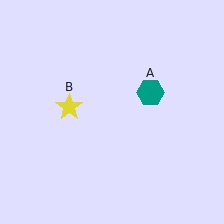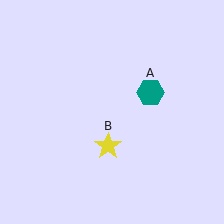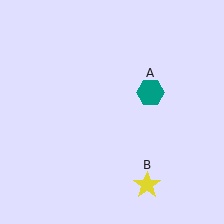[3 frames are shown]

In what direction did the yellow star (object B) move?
The yellow star (object B) moved down and to the right.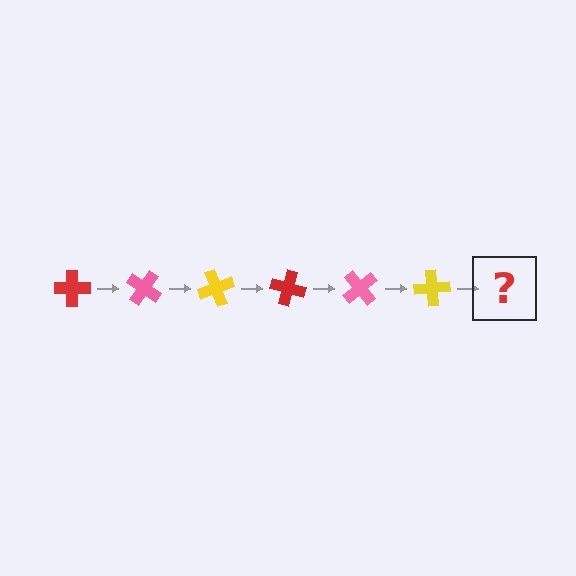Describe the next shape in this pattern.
It should be a red cross, rotated 210 degrees from the start.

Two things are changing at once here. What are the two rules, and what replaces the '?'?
The two rules are that it rotates 35 degrees each step and the color cycles through red, pink, and yellow. The '?' should be a red cross, rotated 210 degrees from the start.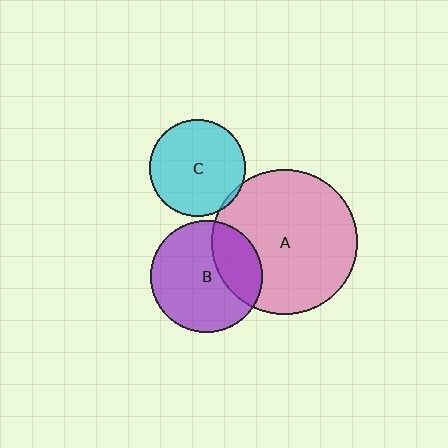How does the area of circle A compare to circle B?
Approximately 1.7 times.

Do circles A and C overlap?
Yes.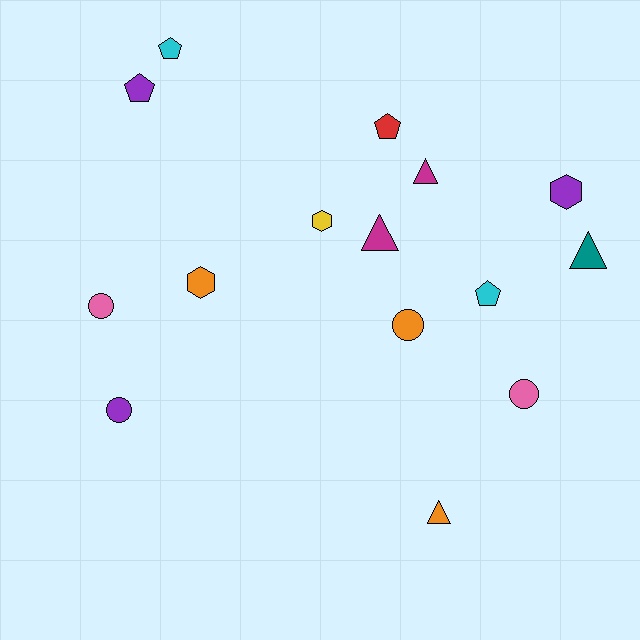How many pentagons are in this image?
There are 4 pentagons.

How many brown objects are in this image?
There are no brown objects.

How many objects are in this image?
There are 15 objects.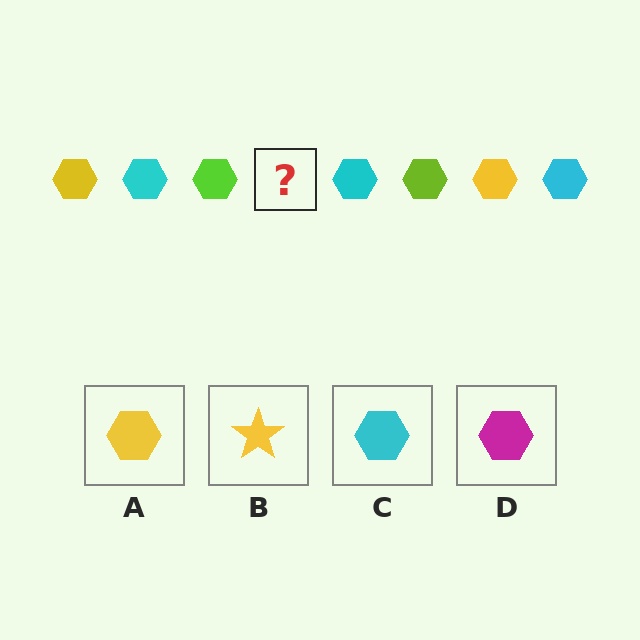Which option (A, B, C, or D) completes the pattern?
A.